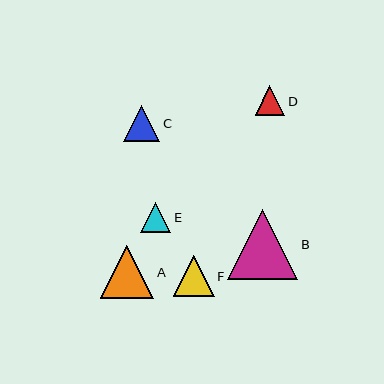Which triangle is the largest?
Triangle B is the largest with a size of approximately 70 pixels.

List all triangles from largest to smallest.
From largest to smallest: B, A, F, C, E, D.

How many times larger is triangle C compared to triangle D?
Triangle C is approximately 1.2 times the size of triangle D.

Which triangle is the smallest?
Triangle D is the smallest with a size of approximately 29 pixels.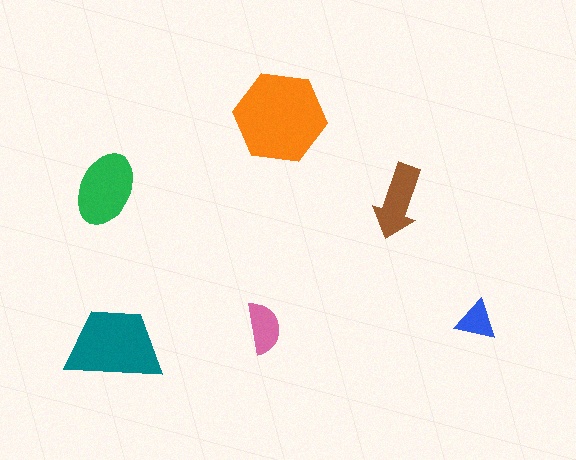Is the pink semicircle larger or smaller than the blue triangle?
Larger.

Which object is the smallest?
The blue triangle.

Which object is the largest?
The orange hexagon.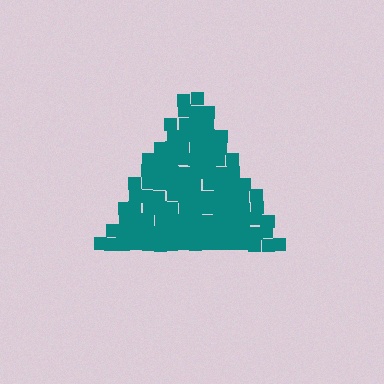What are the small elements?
The small elements are squares.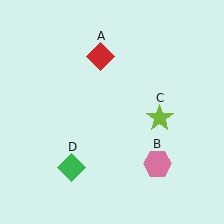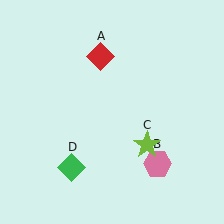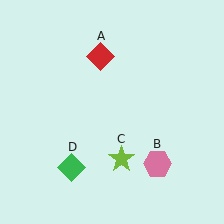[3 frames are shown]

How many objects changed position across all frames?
1 object changed position: lime star (object C).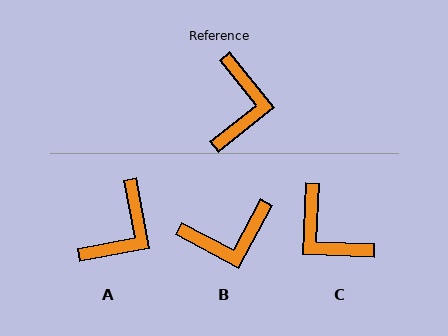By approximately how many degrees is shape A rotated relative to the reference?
Approximately 27 degrees clockwise.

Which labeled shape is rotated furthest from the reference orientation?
C, about 131 degrees away.